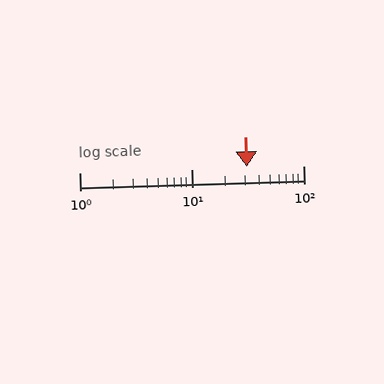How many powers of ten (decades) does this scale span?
The scale spans 2 decades, from 1 to 100.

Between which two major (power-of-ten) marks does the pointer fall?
The pointer is between 10 and 100.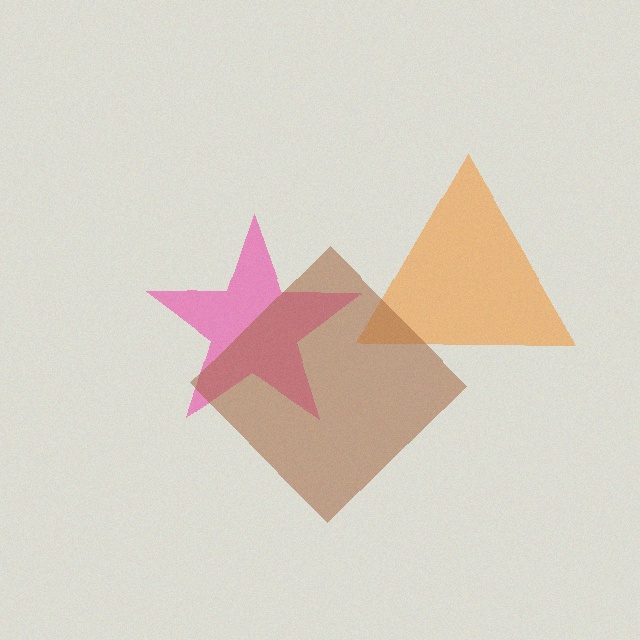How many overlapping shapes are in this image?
There are 3 overlapping shapes in the image.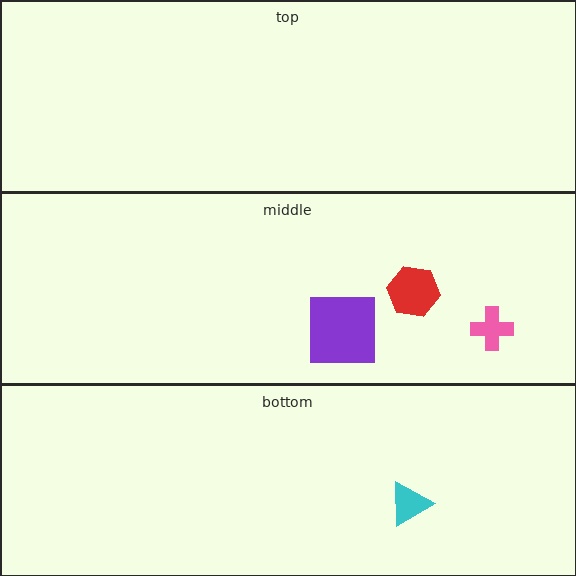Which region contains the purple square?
The middle region.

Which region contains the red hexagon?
The middle region.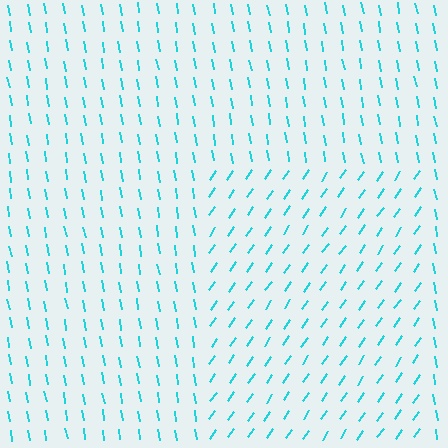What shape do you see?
I see a rectangle.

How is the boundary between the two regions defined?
The boundary is defined purely by a change in line orientation (approximately 45 degrees difference). All lines are the same color and thickness.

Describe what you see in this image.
The image is filled with small cyan line segments. A rectangle region in the image has lines oriented differently from the surrounding lines, creating a visible texture boundary.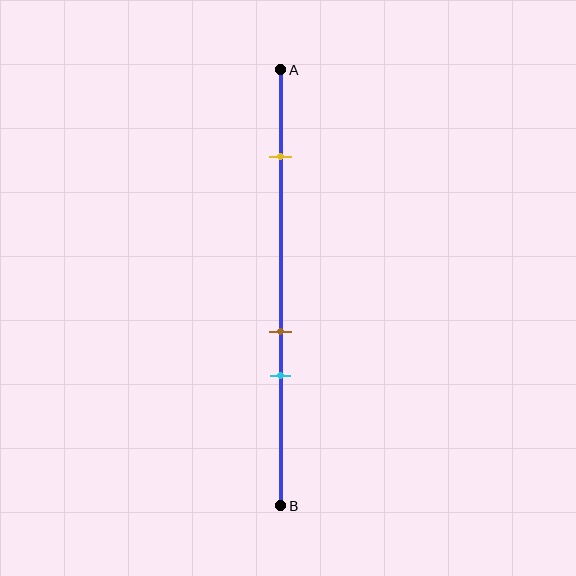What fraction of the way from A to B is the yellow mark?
The yellow mark is approximately 20% (0.2) of the way from A to B.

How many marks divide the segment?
There are 3 marks dividing the segment.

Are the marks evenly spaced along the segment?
No, the marks are not evenly spaced.